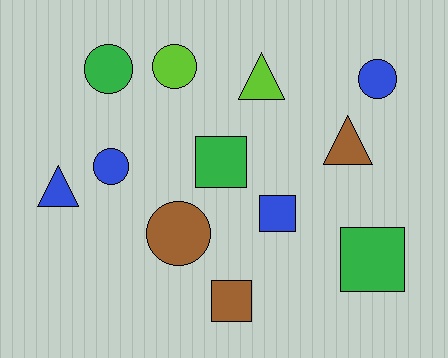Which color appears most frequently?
Blue, with 4 objects.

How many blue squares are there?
There is 1 blue square.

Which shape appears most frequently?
Circle, with 5 objects.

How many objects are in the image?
There are 12 objects.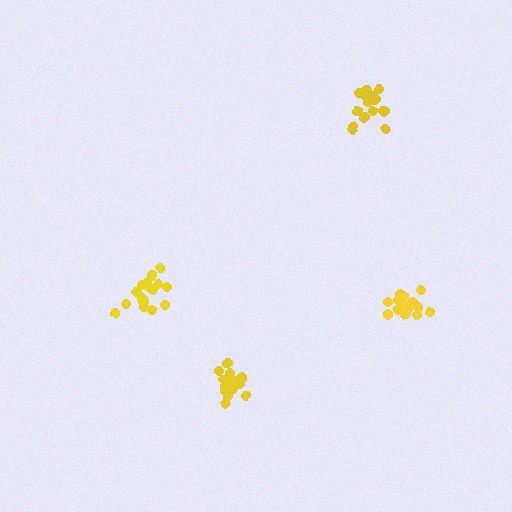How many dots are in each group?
Group 1: 18 dots, Group 2: 16 dots, Group 3: 17 dots, Group 4: 18 dots (69 total).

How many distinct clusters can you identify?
There are 4 distinct clusters.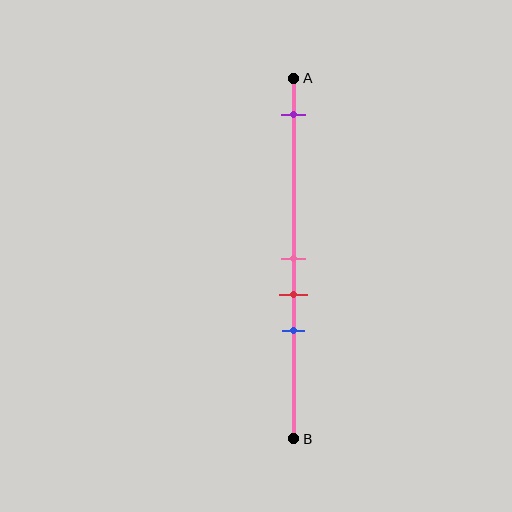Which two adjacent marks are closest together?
The pink and red marks are the closest adjacent pair.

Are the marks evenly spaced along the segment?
No, the marks are not evenly spaced.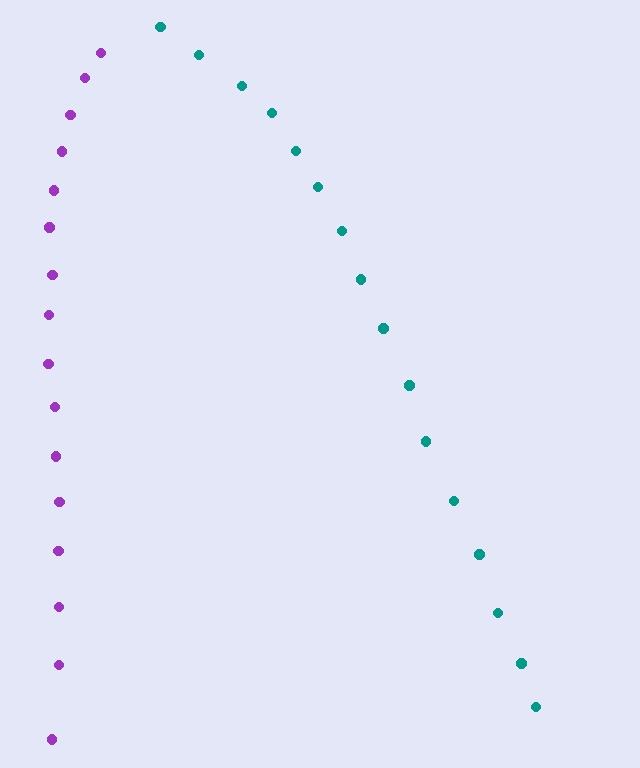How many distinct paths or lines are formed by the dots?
There are 2 distinct paths.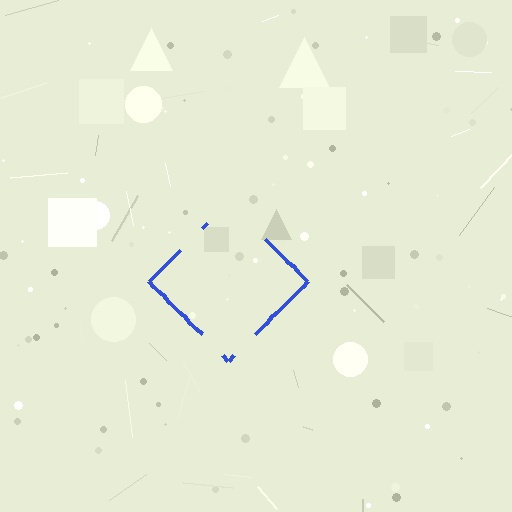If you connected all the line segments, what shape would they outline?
They would outline a diamond.